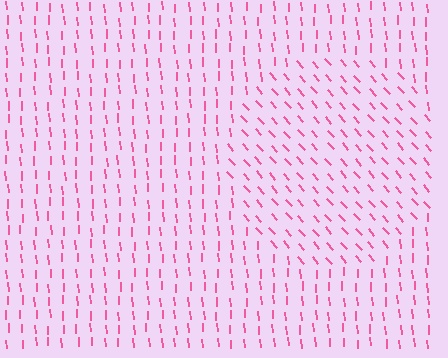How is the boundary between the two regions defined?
The boundary is defined purely by a change in line orientation (approximately 37 degrees difference). All lines are the same color and thickness.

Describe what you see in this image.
The image is filled with small pink line segments. A circle region in the image has lines oriented differently from the surrounding lines, creating a visible texture boundary.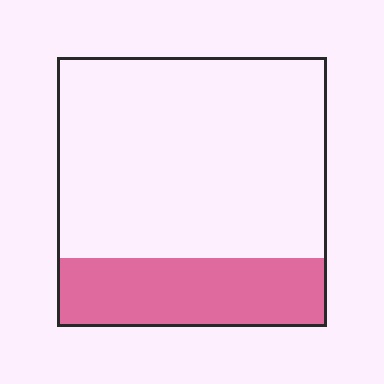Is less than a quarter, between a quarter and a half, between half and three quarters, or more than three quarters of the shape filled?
Between a quarter and a half.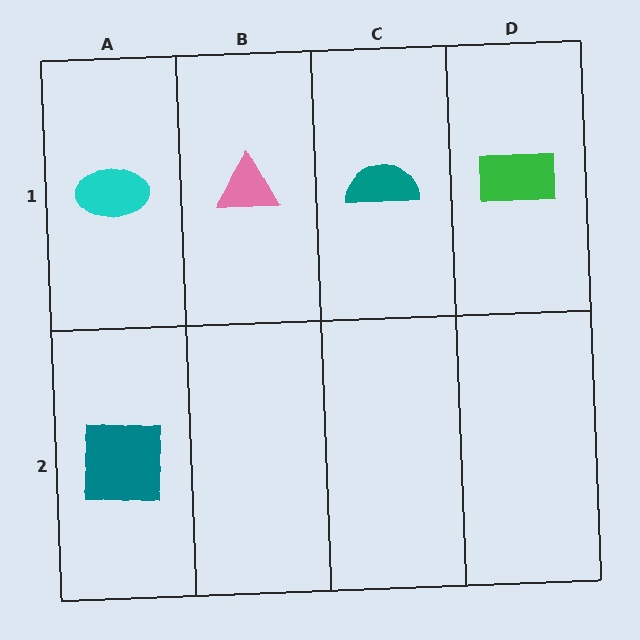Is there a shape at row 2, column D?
No, that cell is empty.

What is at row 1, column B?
A pink triangle.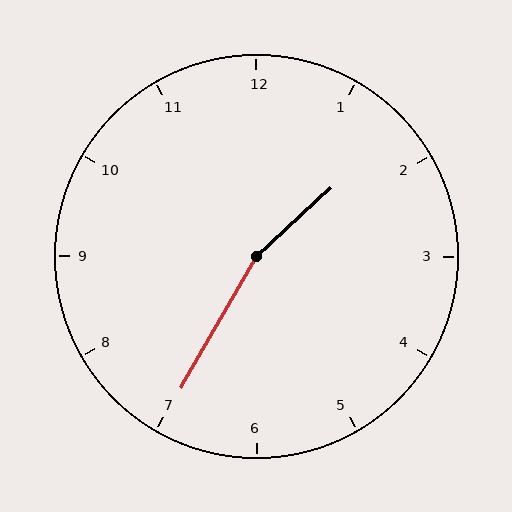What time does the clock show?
1:35.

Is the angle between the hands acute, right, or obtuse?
It is obtuse.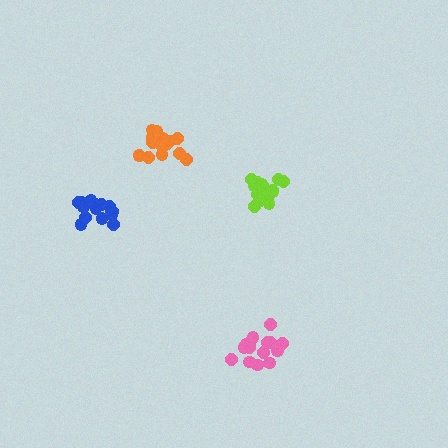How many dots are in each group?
Group 1: 17 dots, Group 2: 19 dots, Group 3: 17 dots, Group 4: 16 dots (69 total).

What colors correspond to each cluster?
The clusters are colored: orange, lime, pink, blue.